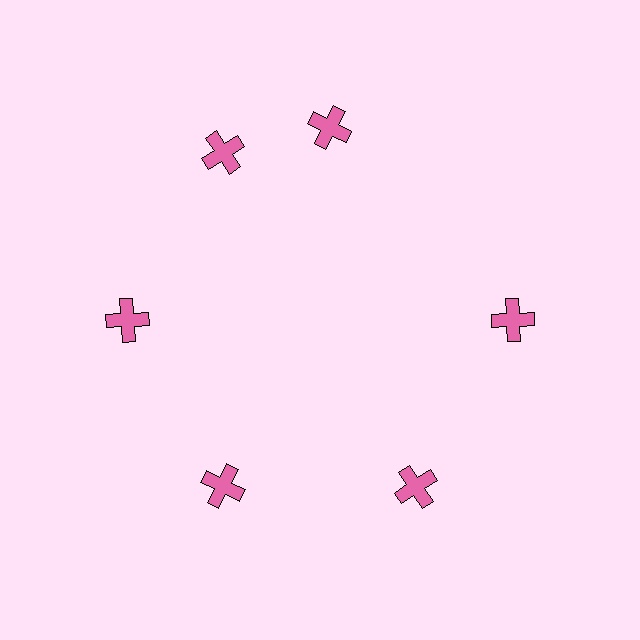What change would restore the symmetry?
The symmetry would be restored by rotating it back into even spacing with its neighbors so that all 6 crosses sit at equal angles and equal distance from the center.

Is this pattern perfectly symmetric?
No. The 6 pink crosses are arranged in a ring, but one element near the 1 o'clock position is rotated out of alignment along the ring, breaking the 6-fold rotational symmetry.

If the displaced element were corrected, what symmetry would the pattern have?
It would have 6-fold rotational symmetry — the pattern would map onto itself every 60 degrees.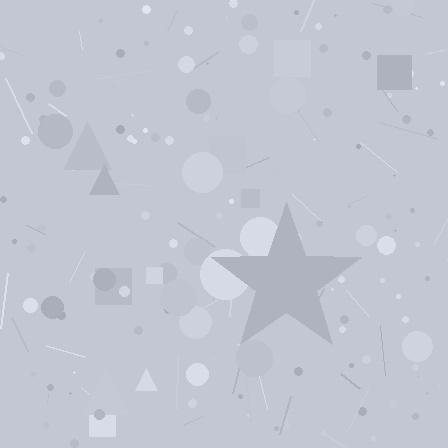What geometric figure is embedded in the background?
A star is embedded in the background.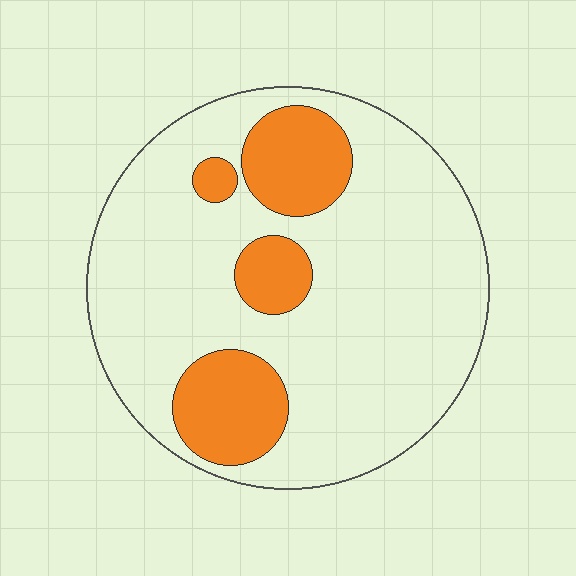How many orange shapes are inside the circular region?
4.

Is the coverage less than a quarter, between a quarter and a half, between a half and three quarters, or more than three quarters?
Less than a quarter.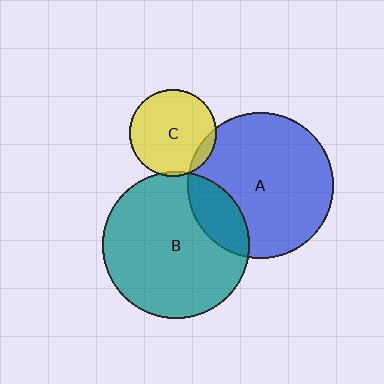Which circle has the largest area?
Circle B (teal).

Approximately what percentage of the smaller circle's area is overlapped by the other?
Approximately 20%.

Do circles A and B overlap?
Yes.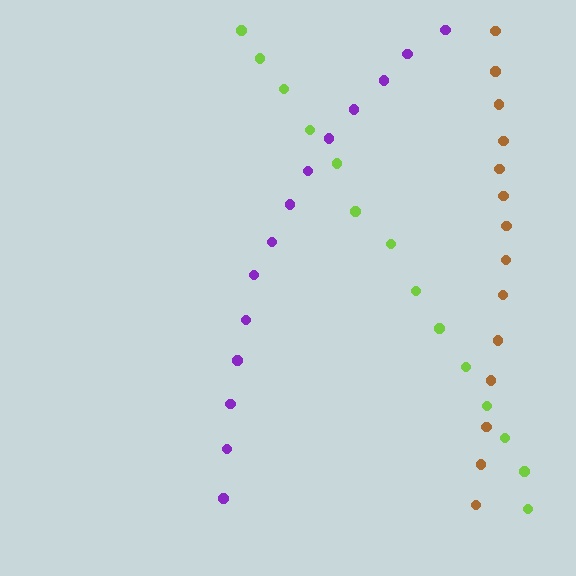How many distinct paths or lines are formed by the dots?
There are 3 distinct paths.